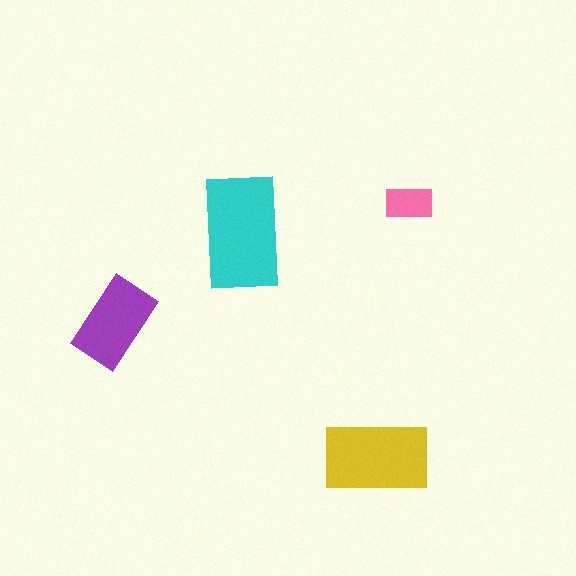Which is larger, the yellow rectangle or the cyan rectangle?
The cyan one.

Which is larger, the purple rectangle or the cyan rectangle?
The cyan one.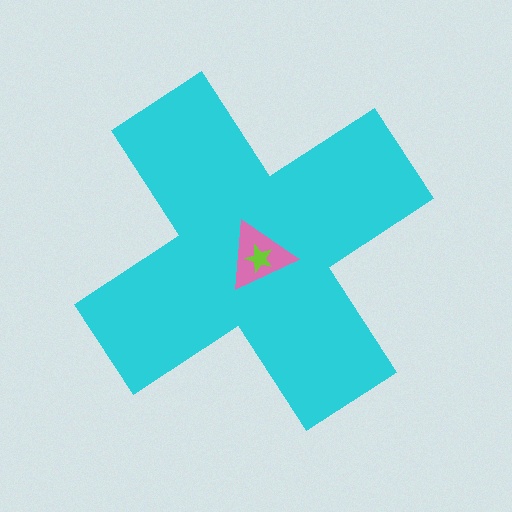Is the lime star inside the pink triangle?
Yes.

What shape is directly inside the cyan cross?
The pink triangle.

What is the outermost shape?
The cyan cross.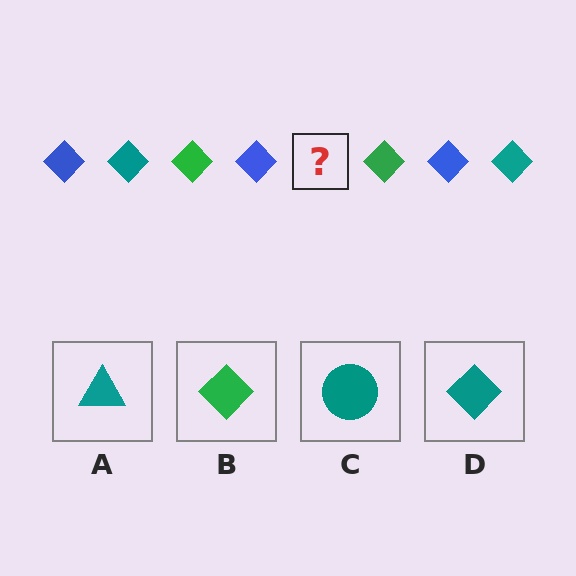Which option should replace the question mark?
Option D.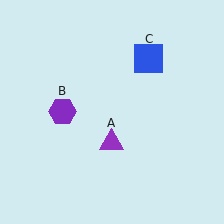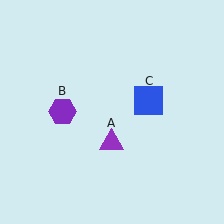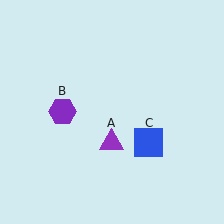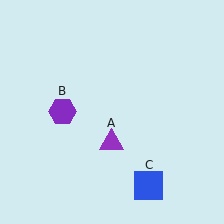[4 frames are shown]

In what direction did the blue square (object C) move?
The blue square (object C) moved down.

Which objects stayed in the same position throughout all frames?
Purple triangle (object A) and purple hexagon (object B) remained stationary.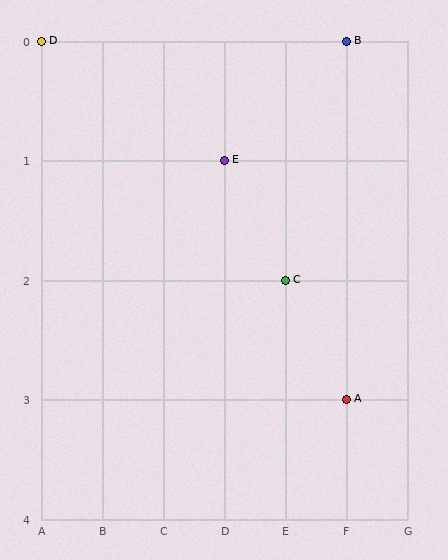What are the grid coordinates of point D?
Point D is at grid coordinates (A, 0).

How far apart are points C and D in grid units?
Points C and D are 4 columns and 2 rows apart (about 4.5 grid units diagonally).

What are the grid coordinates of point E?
Point E is at grid coordinates (D, 1).